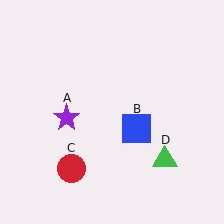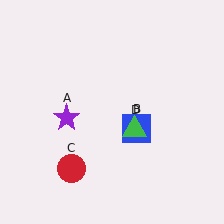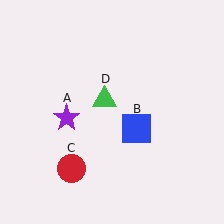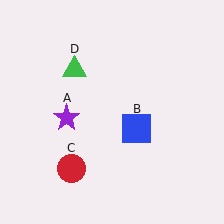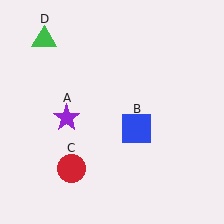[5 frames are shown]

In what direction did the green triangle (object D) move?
The green triangle (object D) moved up and to the left.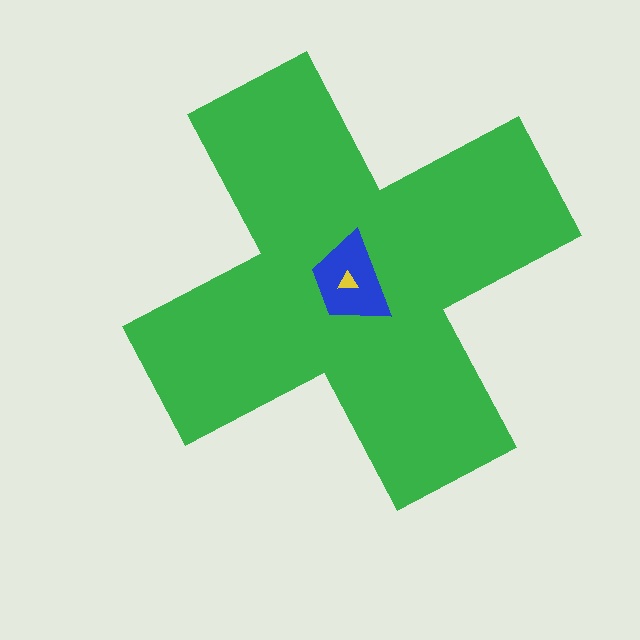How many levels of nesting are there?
3.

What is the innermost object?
The yellow triangle.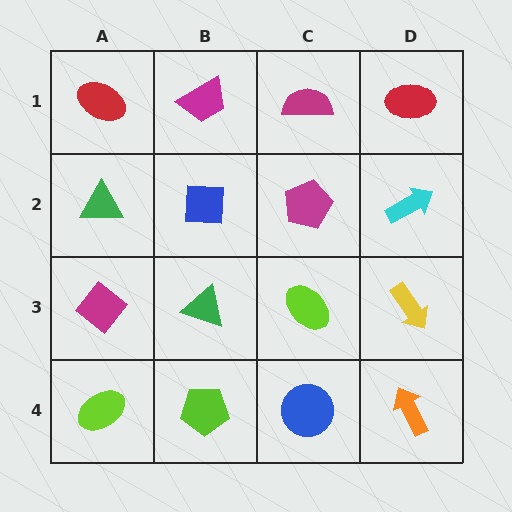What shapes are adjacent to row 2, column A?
A red ellipse (row 1, column A), a magenta diamond (row 3, column A), a blue square (row 2, column B).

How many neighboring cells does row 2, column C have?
4.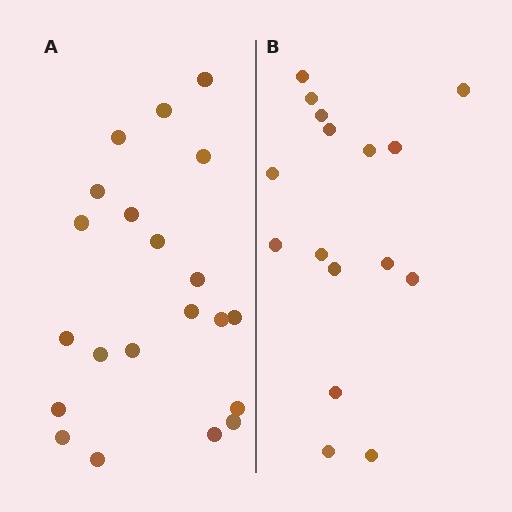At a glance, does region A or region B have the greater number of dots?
Region A (the left region) has more dots.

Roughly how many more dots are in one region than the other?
Region A has about 5 more dots than region B.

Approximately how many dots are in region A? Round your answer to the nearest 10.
About 20 dots. (The exact count is 21, which rounds to 20.)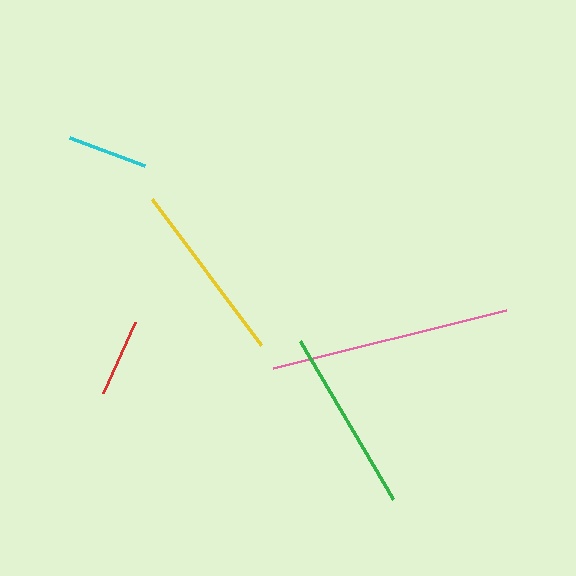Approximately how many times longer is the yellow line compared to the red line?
The yellow line is approximately 2.4 times the length of the red line.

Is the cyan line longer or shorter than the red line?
The cyan line is longer than the red line.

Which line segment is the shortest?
The red line is the shortest at approximately 77 pixels.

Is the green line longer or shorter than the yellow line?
The green line is longer than the yellow line.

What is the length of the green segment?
The green segment is approximately 183 pixels long.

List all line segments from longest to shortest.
From longest to shortest: pink, green, yellow, cyan, red.